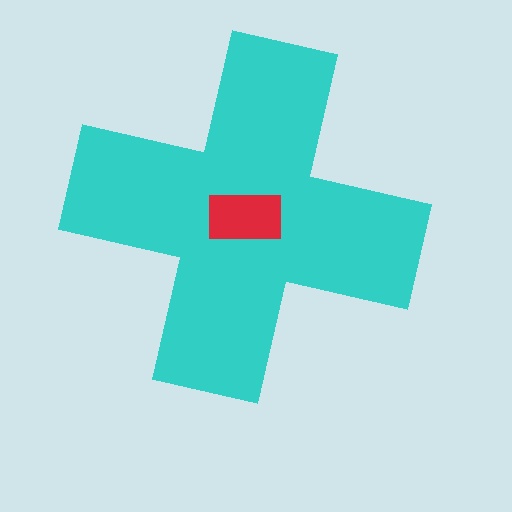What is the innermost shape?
The red rectangle.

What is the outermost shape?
The cyan cross.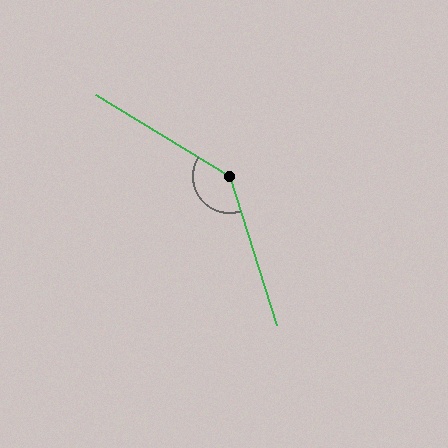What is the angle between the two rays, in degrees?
Approximately 139 degrees.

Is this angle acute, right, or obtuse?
It is obtuse.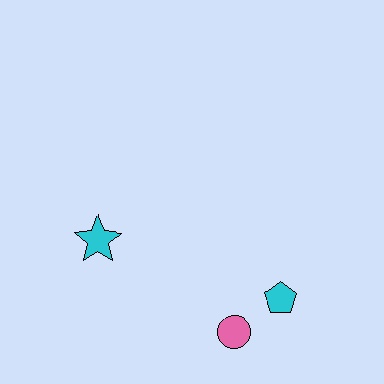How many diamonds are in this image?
There are no diamonds.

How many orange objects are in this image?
There are no orange objects.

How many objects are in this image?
There are 3 objects.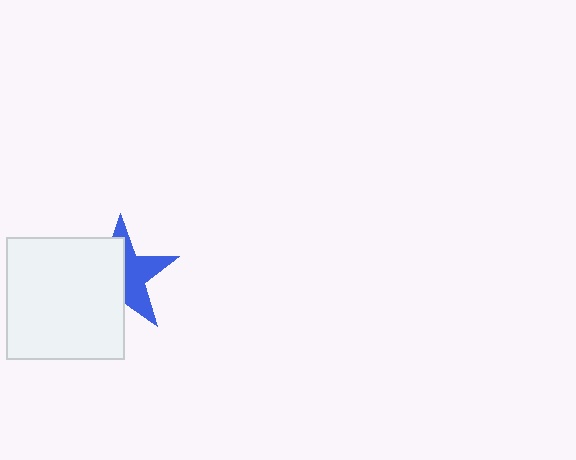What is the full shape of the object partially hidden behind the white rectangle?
The partially hidden object is a blue star.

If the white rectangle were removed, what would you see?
You would see the complete blue star.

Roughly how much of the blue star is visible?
About half of it is visible (roughly 46%).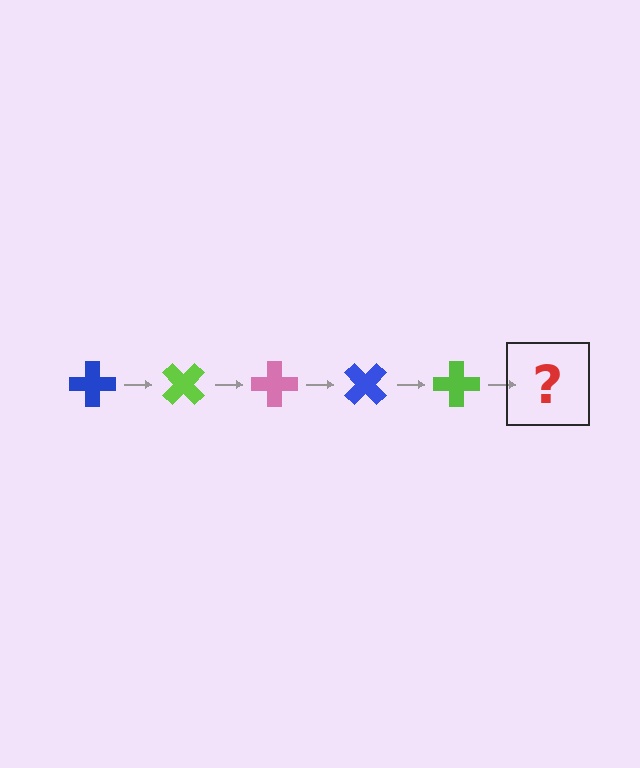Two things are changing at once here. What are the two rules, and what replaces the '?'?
The two rules are that it rotates 45 degrees each step and the color cycles through blue, lime, and pink. The '?' should be a pink cross, rotated 225 degrees from the start.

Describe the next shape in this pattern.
It should be a pink cross, rotated 225 degrees from the start.